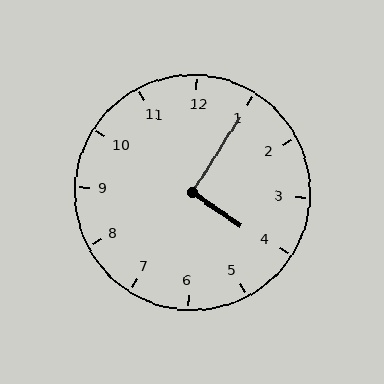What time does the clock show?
4:05.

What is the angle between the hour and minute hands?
Approximately 92 degrees.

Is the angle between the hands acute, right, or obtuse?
It is right.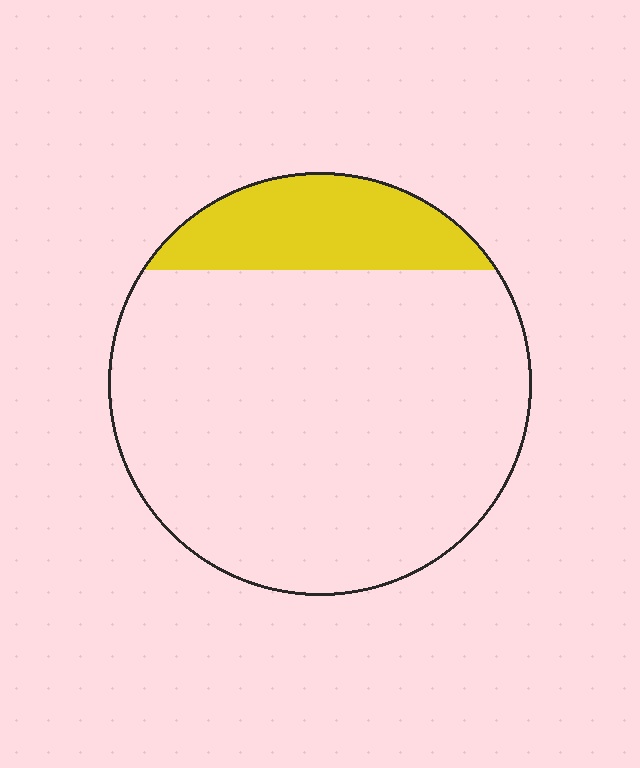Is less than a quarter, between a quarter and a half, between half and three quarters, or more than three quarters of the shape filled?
Less than a quarter.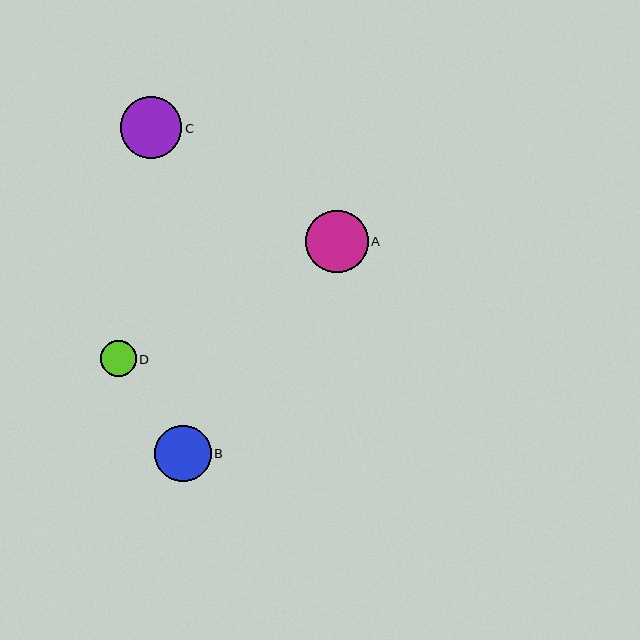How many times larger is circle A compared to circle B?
Circle A is approximately 1.1 times the size of circle B.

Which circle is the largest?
Circle A is the largest with a size of approximately 63 pixels.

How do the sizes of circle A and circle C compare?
Circle A and circle C are approximately the same size.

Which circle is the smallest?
Circle D is the smallest with a size of approximately 35 pixels.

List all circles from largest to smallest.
From largest to smallest: A, C, B, D.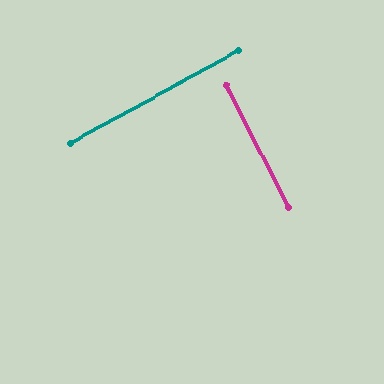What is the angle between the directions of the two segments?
Approximately 88 degrees.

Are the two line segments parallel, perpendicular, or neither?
Perpendicular — they meet at approximately 88°.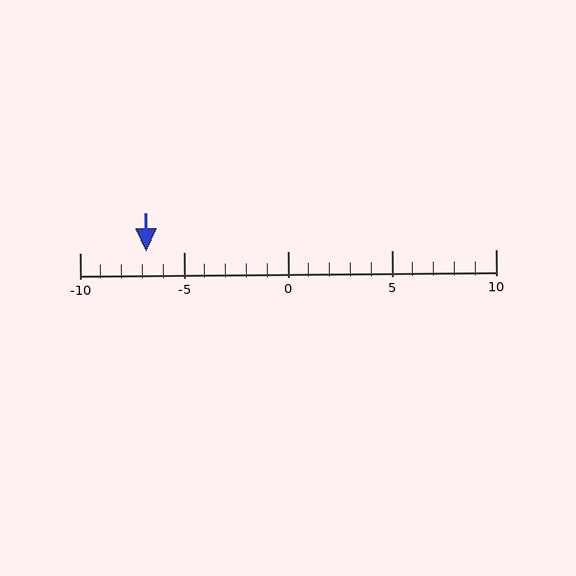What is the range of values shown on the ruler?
The ruler shows values from -10 to 10.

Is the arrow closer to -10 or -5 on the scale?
The arrow is closer to -5.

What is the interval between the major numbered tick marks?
The major tick marks are spaced 5 units apart.